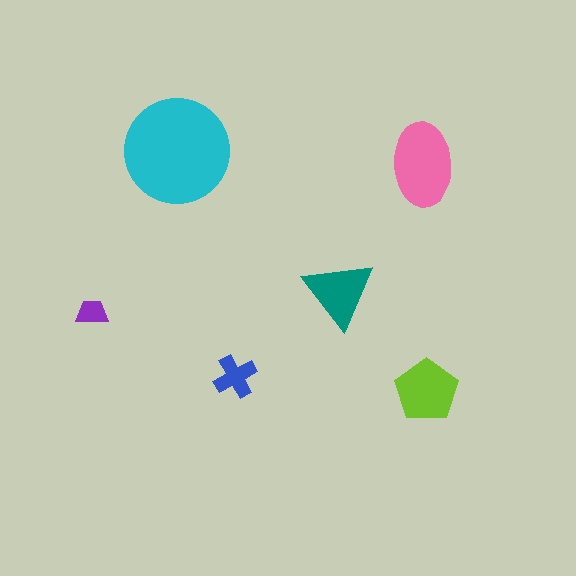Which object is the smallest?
The purple trapezoid.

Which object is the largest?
The cyan circle.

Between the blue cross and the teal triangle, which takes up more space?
The teal triangle.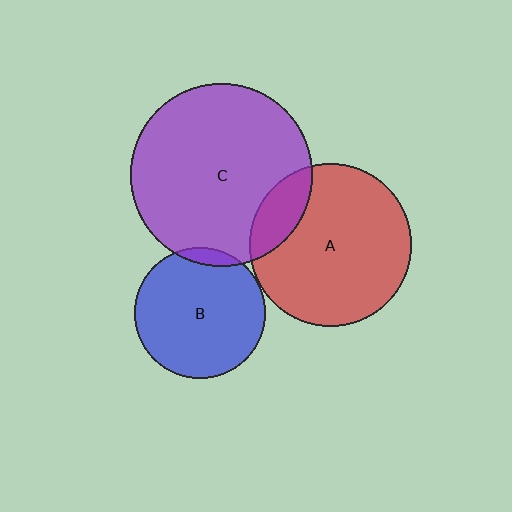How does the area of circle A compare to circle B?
Approximately 1.5 times.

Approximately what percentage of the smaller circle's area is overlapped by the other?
Approximately 5%.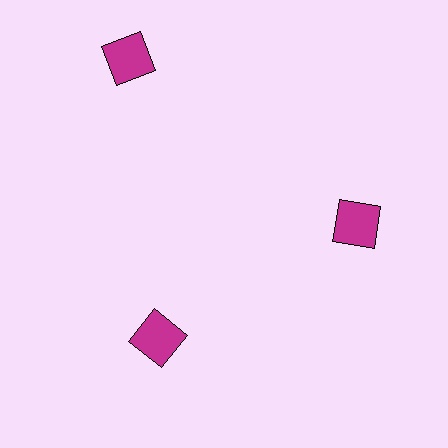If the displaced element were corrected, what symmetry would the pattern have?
It would have 3-fold rotational symmetry — the pattern would map onto itself every 120 degrees.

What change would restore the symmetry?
The symmetry would be restored by moving it inward, back onto the ring so that all 3 squares sit at equal angles and equal distance from the center.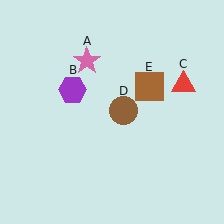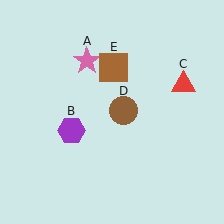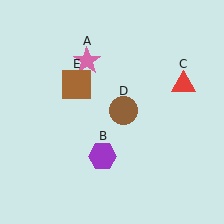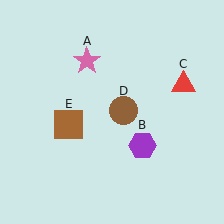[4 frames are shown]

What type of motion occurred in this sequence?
The purple hexagon (object B), brown square (object E) rotated counterclockwise around the center of the scene.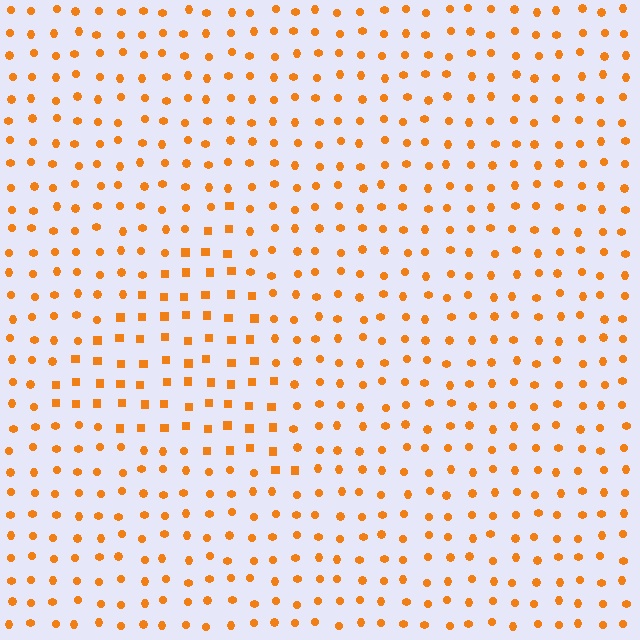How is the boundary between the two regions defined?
The boundary is defined by a change in element shape: squares inside vs. circles outside. All elements share the same color and spacing.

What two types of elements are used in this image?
The image uses squares inside the triangle region and circles outside it.